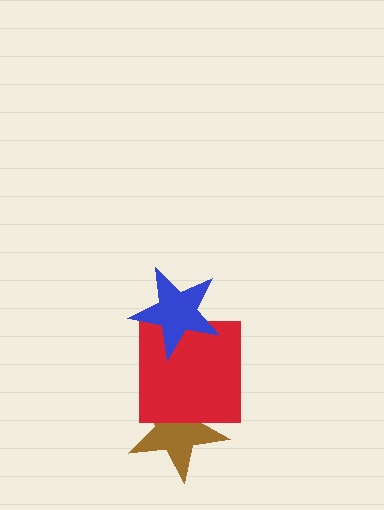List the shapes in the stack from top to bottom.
From top to bottom: the blue star, the red square, the brown star.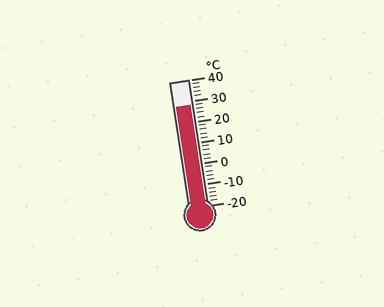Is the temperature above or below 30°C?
The temperature is below 30°C.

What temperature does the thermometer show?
The thermometer shows approximately 28°C.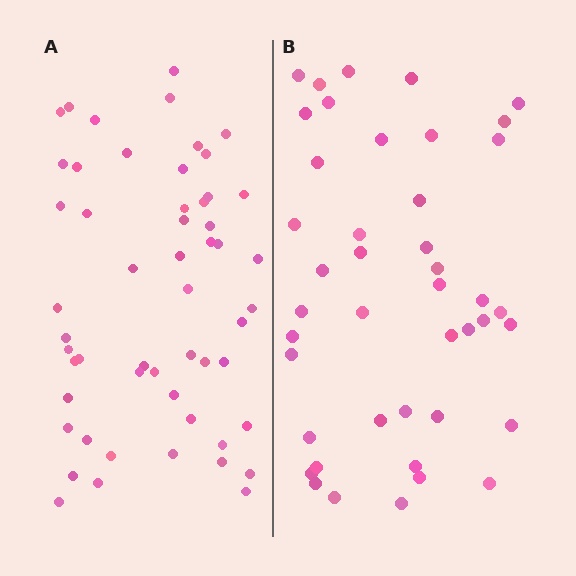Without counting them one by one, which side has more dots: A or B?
Region A (the left region) has more dots.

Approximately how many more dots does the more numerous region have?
Region A has roughly 12 or so more dots than region B.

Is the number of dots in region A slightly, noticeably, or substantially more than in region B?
Region A has noticeably more, but not dramatically so. The ratio is roughly 1.3 to 1.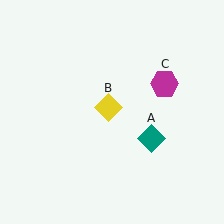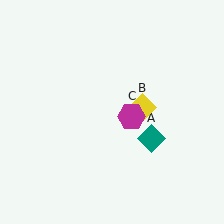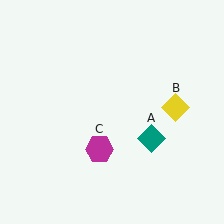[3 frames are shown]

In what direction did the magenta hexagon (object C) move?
The magenta hexagon (object C) moved down and to the left.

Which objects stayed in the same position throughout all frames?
Teal diamond (object A) remained stationary.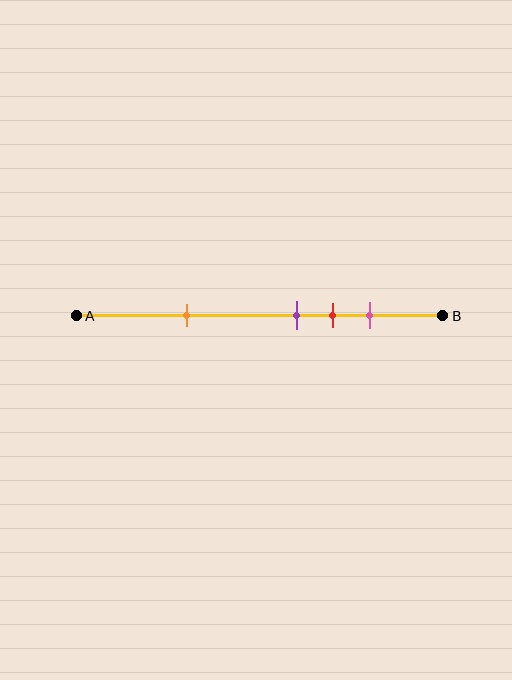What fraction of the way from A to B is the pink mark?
The pink mark is approximately 80% (0.8) of the way from A to B.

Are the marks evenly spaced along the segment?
No, the marks are not evenly spaced.